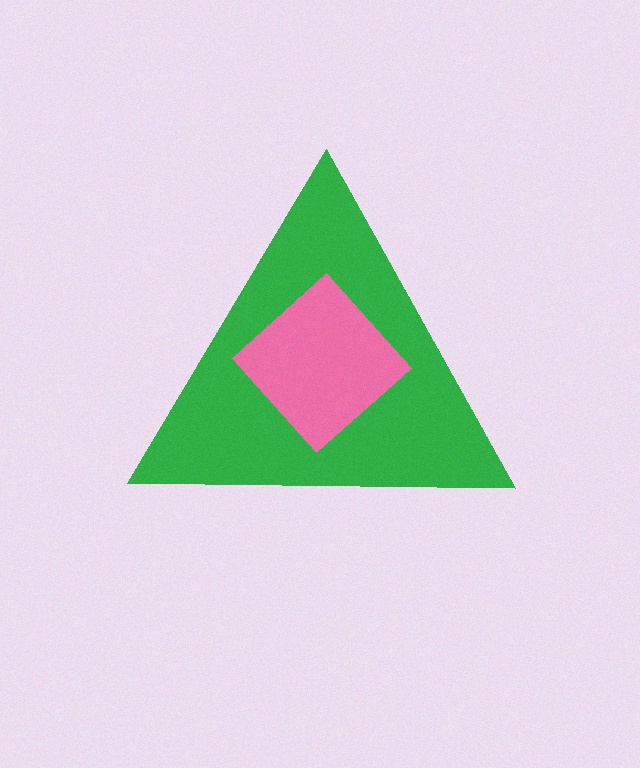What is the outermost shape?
The green triangle.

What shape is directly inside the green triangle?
The pink diamond.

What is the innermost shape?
The pink diamond.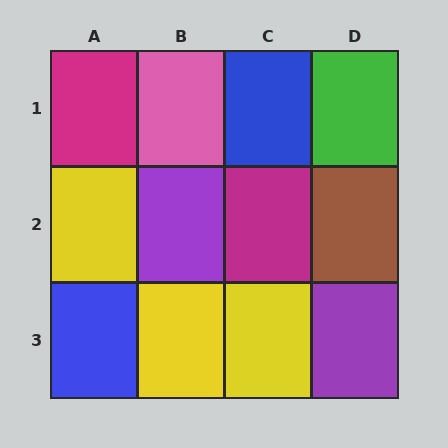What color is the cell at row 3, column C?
Yellow.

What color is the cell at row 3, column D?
Purple.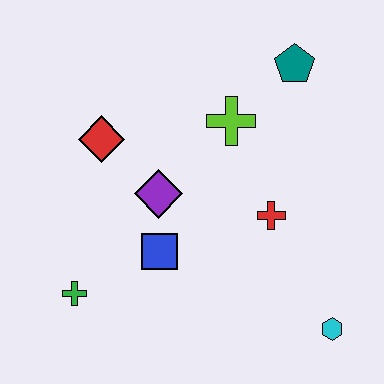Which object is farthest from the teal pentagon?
The green cross is farthest from the teal pentagon.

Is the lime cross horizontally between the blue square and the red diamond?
No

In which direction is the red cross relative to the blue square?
The red cross is to the right of the blue square.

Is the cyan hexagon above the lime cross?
No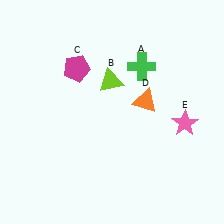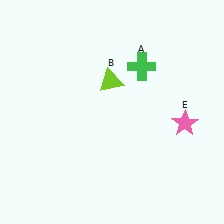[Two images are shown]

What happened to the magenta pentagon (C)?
The magenta pentagon (C) was removed in Image 2. It was in the top-left area of Image 1.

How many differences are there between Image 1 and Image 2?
There are 2 differences between the two images.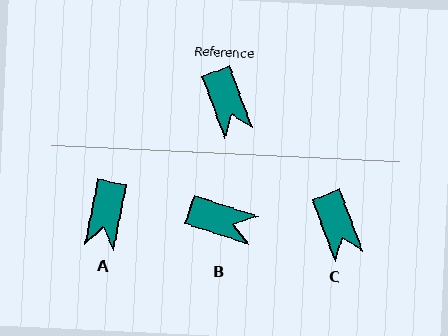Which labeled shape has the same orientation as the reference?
C.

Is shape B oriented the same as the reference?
No, it is off by about 51 degrees.